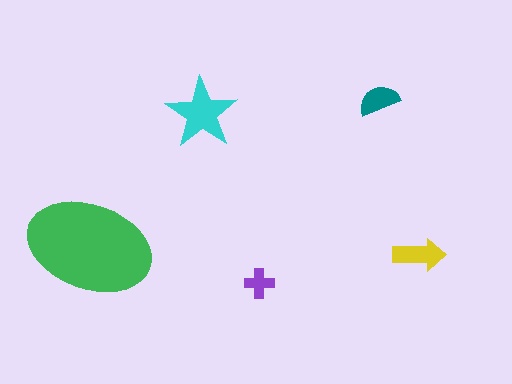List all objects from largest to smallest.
The green ellipse, the cyan star, the yellow arrow, the teal semicircle, the purple cross.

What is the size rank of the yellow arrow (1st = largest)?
3rd.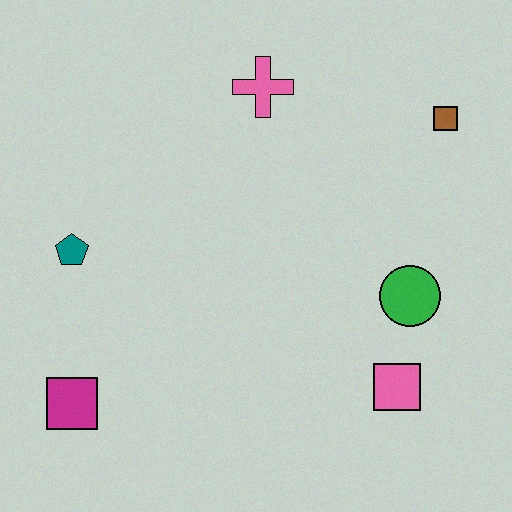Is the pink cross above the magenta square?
Yes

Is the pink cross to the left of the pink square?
Yes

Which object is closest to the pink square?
The green circle is closest to the pink square.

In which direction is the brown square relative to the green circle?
The brown square is above the green circle.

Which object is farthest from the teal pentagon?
The brown square is farthest from the teal pentagon.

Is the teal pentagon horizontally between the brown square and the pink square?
No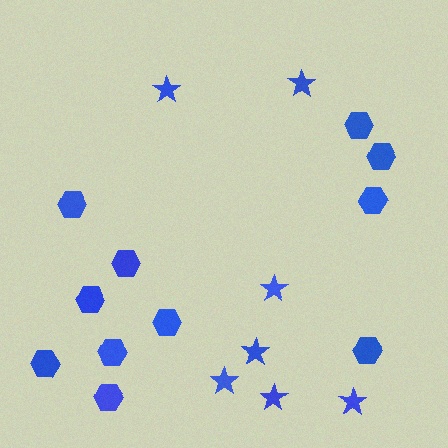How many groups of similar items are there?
There are 2 groups: one group of hexagons (11) and one group of stars (7).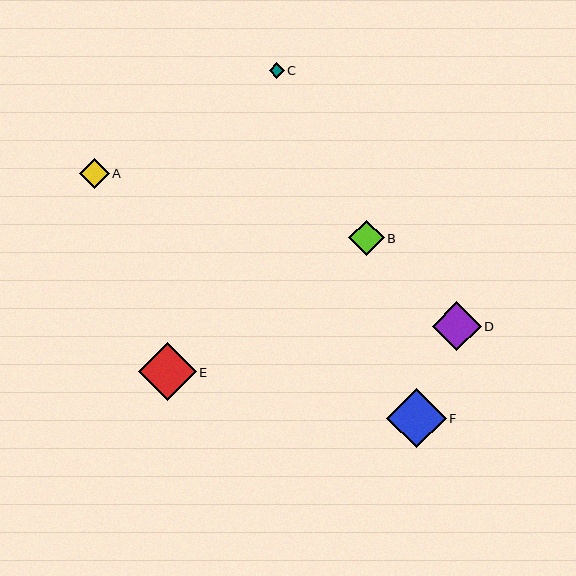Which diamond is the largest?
Diamond F is the largest with a size of approximately 59 pixels.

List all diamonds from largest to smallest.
From largest to smallest: F, E, D, B, A, C.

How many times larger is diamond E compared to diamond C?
Diamond E is approximately 3.8 times the size of diamond C.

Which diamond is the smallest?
Diamond C is the smallest with a size of approximately 15 pixels.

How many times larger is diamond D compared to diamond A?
Diamond D is approximately 1.6 times the size of diamond A.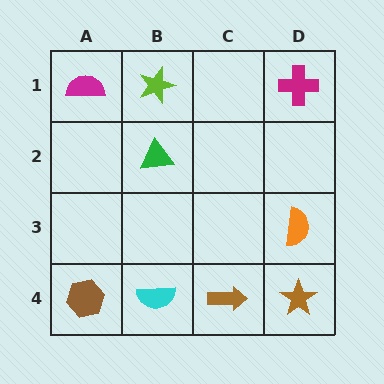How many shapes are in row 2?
1 shape.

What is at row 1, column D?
A magenta cross.